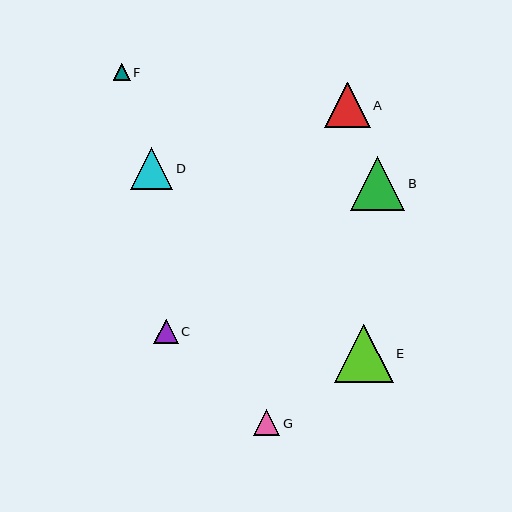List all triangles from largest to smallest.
From largest to smallest: E, B, A, D, G, C, F.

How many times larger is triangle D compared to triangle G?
Triangle D is approximately 1.6 times the size of triangle G.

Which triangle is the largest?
Triangle E is the largest with a size of approximately 58 pixels.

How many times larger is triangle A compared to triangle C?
Triangle A is approximately 1.9 times the size of triangle C.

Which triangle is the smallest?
Triangle F is the smallest with a size of approximately 17 pixels.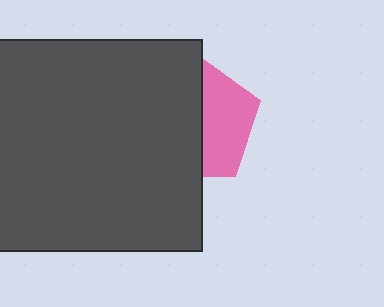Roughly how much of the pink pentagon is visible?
A small part of it is visible (roughly 41%).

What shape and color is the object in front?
The object in front is a dark gray square.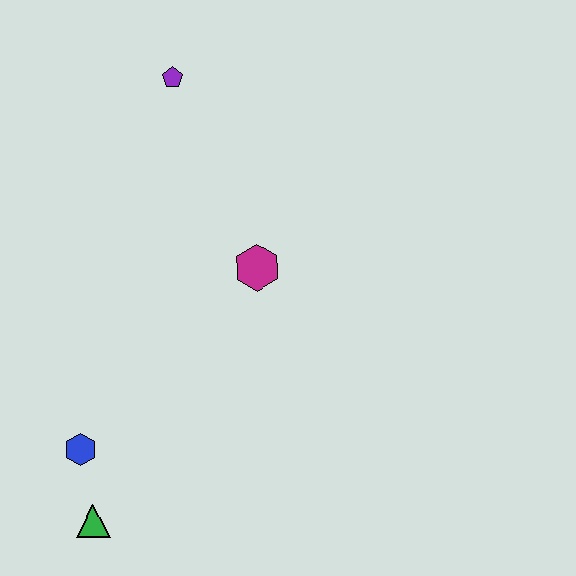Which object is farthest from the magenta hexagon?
The green triangle is farthest from the magenta hexagon.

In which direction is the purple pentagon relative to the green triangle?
The purple pentagon is above the green triangle.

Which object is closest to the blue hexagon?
The green triangle is closest to the blue hexagon.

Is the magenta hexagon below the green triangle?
No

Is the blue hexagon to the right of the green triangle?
No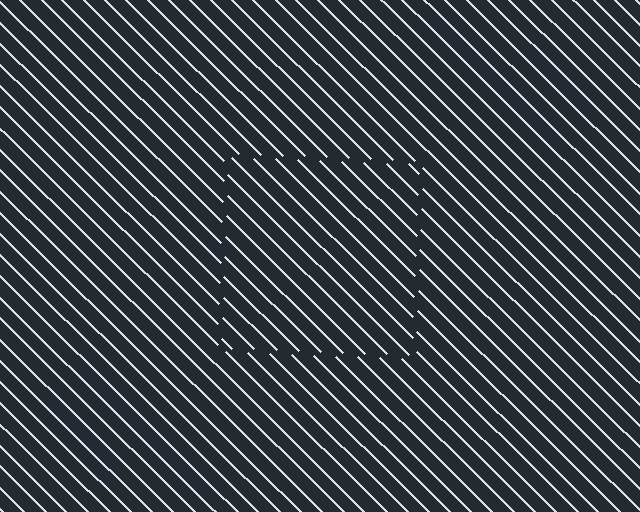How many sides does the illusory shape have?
4 sides — the line-ends trace a square.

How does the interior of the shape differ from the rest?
The interior of the shape contains the same grating, shifted by half a period — the contour is defined by the phase discontinuity where line-ends from the inner and outer gratings abut.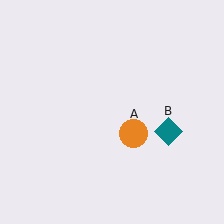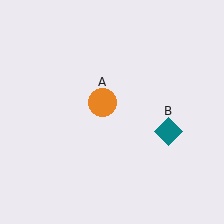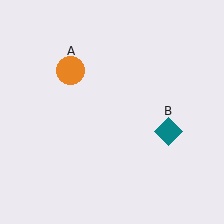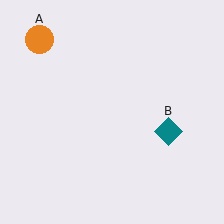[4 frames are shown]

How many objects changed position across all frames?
1 object changed position: orange circle (object A).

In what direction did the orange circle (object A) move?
The orange circle (object A) moved up and to the left.